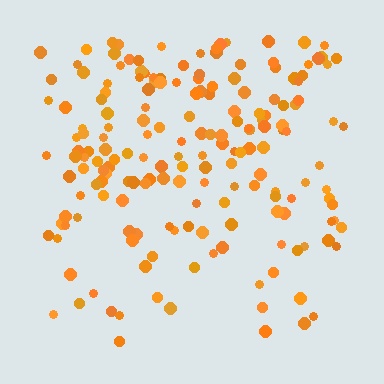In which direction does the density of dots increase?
From bottom to top, with the top side densest.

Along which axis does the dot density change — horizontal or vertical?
Vertical.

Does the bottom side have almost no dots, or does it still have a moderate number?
Still a moderate number, just noticeably fewer than the top.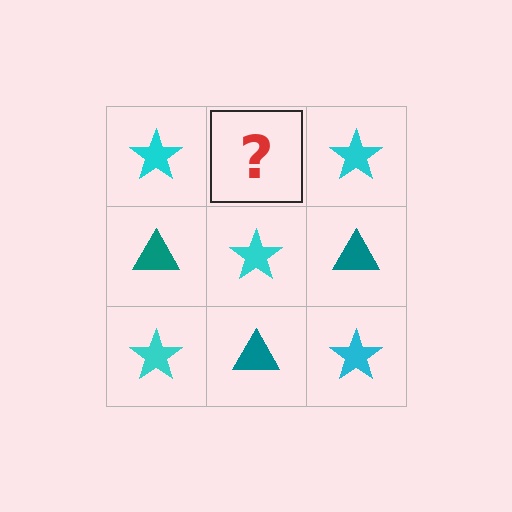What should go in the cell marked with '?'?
The missing cell should contain a teal triangle.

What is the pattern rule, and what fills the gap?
The rule is that it alternates cyan star and teal triangle in a checkerboard pattern. The gap should be filled with a teal triangle.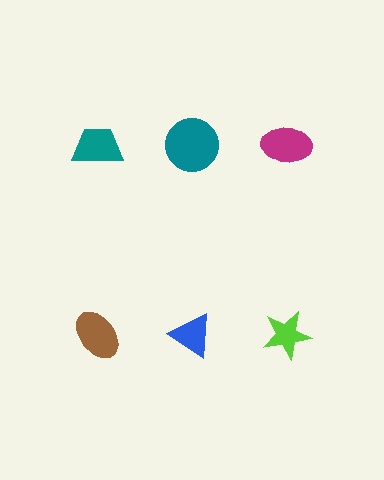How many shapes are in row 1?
3 shapes.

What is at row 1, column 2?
A teal circle.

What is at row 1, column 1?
A teal trapezoid.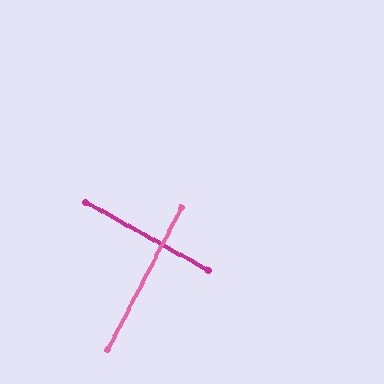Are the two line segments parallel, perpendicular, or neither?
Perpendicular — they meet at approximately 89°.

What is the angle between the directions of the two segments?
Approximately 89 degrees.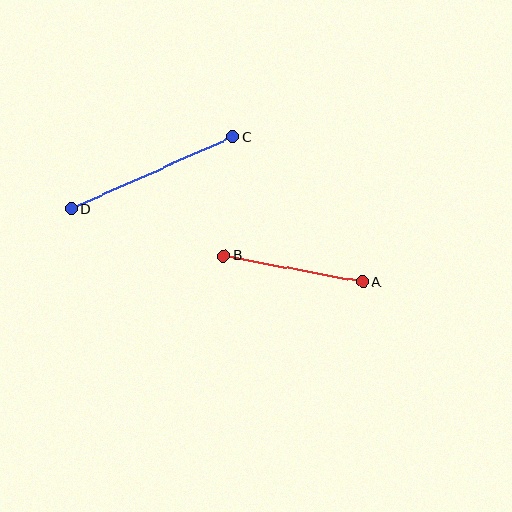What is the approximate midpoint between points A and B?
The midpoint is at approximately (293, 269) pixels.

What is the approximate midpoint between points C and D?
The midpoint is at approximately (152, 173) pixels.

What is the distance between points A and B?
The distance is approximately 141 pixels.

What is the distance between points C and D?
The distance is approximately 177 pixels.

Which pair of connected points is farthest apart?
Points C and D are farthest apart.